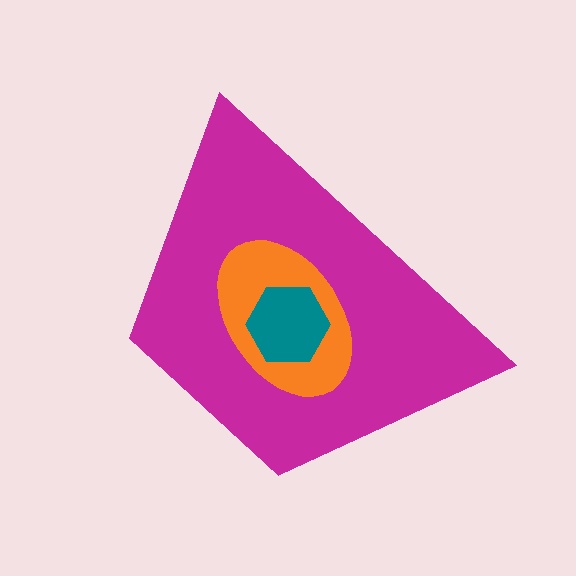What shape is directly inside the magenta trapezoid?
The orange ellipse.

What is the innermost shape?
The teal hexagon.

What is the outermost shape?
The magenta trapezoid.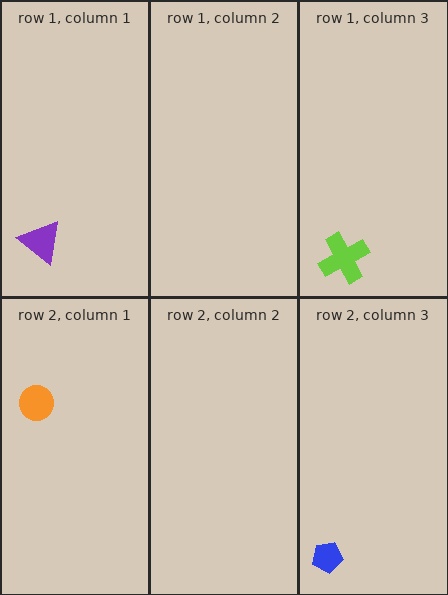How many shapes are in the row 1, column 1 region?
1.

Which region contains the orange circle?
The row 2, column 1 region.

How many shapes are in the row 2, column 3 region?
1.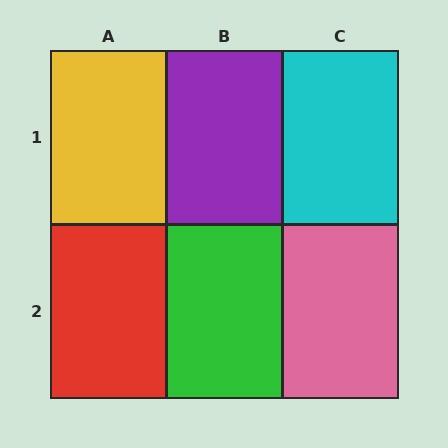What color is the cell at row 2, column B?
Green.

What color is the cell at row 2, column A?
Red.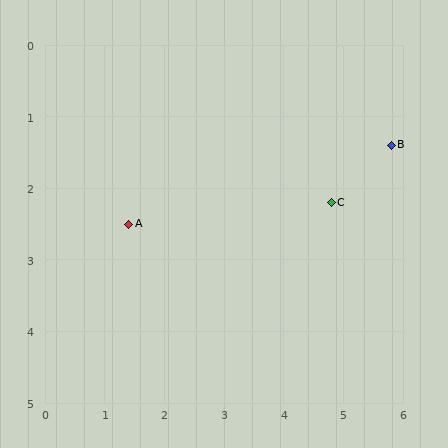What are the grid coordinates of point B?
Point B is at approximately (5.8, 1.4).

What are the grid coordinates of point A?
Point A is at approximately (1.4, 2.5).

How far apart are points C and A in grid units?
Points C and A are about 3.4 grid units apart.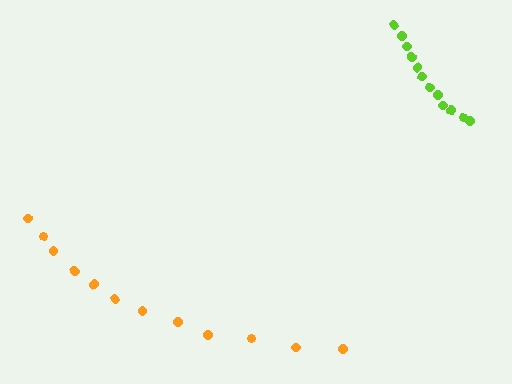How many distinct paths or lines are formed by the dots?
There are 2 distinct paths.